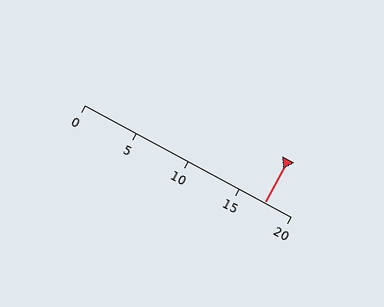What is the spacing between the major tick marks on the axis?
The major ticks are spaced 5 apart.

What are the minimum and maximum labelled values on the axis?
The axis runs from 0 to 20.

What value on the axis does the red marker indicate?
The marker indicates approximately 17.5.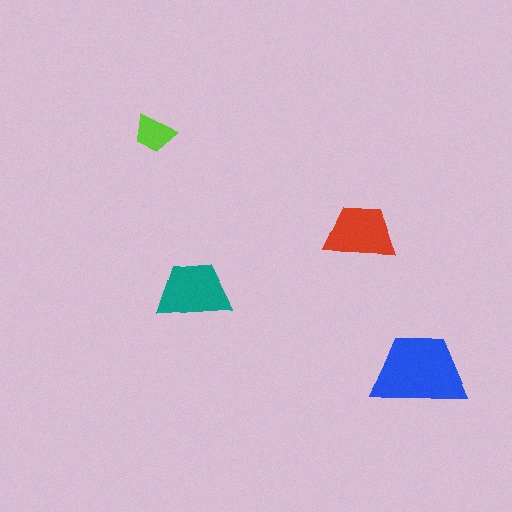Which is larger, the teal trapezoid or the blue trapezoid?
The blue one.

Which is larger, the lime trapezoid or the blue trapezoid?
The blue one.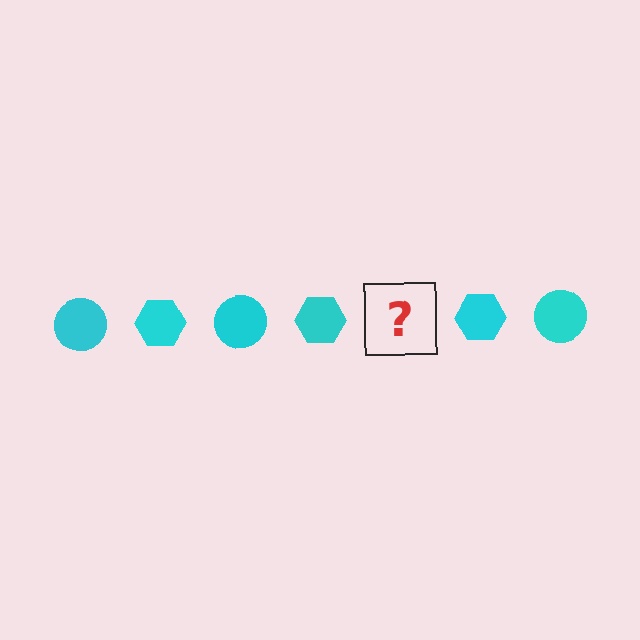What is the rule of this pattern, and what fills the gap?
The rule is that the pattern cycles through circle, hexagon shapes in cyan. The gap should be filled with a cyan circle.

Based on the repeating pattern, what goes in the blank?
The blank should be a cyan circle.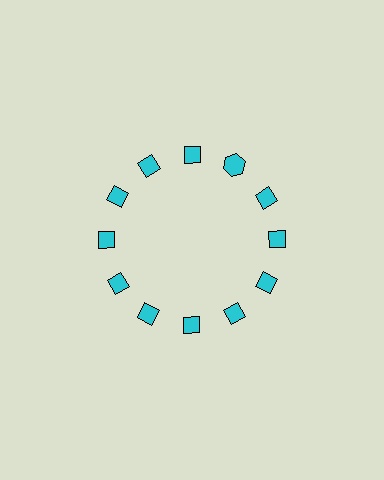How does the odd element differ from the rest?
It has a different shape: hexagon instead of diamond.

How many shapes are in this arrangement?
There are 12 shapes arranged in a ring pattern.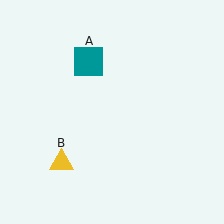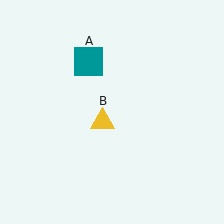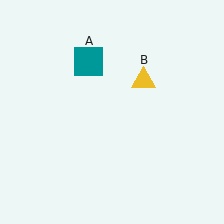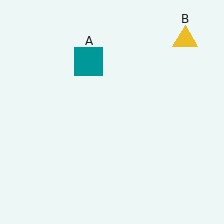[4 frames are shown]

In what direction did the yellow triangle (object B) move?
The yellow triangle (object B) moved up and to the right.